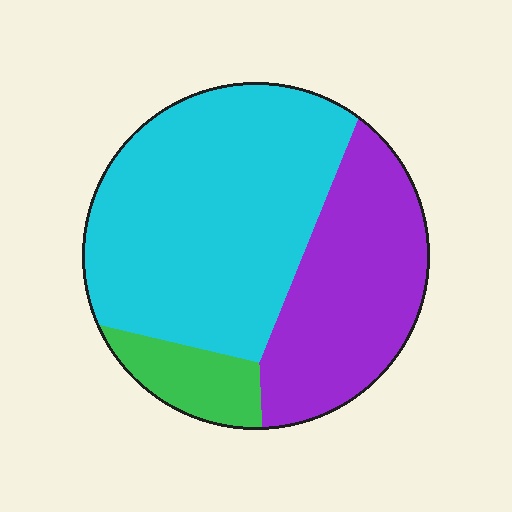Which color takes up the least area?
Green, at roughly 10%.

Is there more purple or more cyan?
Cyan.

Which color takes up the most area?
Cyan, at roughly 55%.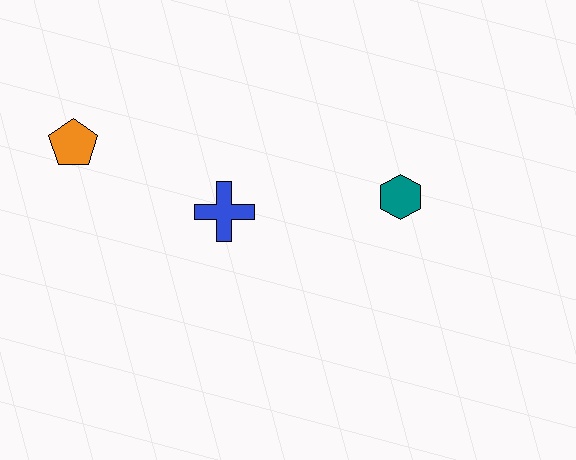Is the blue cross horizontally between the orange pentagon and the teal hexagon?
Yes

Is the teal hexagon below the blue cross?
No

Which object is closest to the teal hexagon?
The blue cross is closest to the teal hexagon.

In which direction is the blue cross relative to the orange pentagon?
The blue cross is to the right of the orange pentagon.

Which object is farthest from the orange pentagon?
The teal hexagon is farthest from the orange pentagon.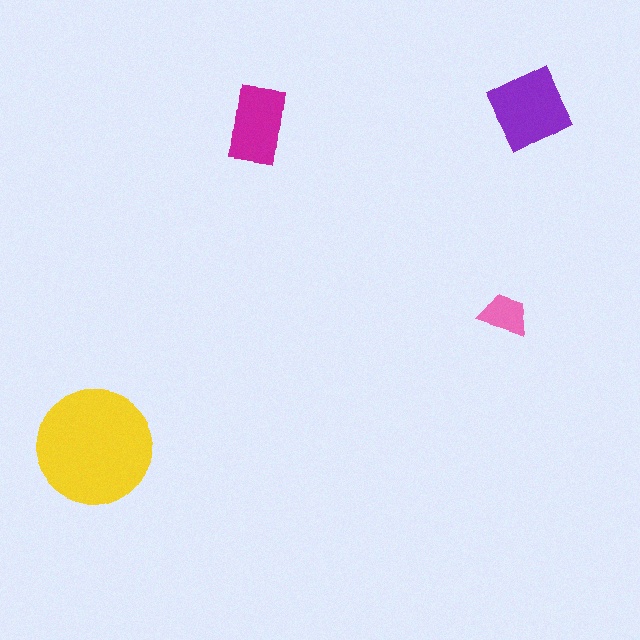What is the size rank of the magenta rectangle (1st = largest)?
3rd.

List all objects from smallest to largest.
The pink trapezoid, the magenta rectangle, the purple square, the yellow circle.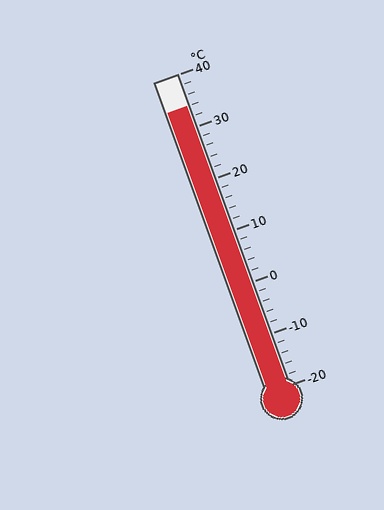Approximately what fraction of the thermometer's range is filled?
The thermometer is filled to approximately 90% of its range.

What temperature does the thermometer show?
The thermometer shows approximately 34°C.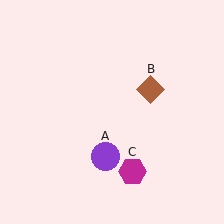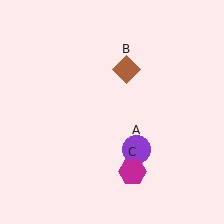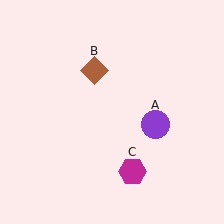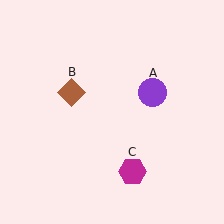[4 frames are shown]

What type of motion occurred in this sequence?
The purple circle (object A), brown diamond (object B) rotated counterclockwise around the center of the scene.